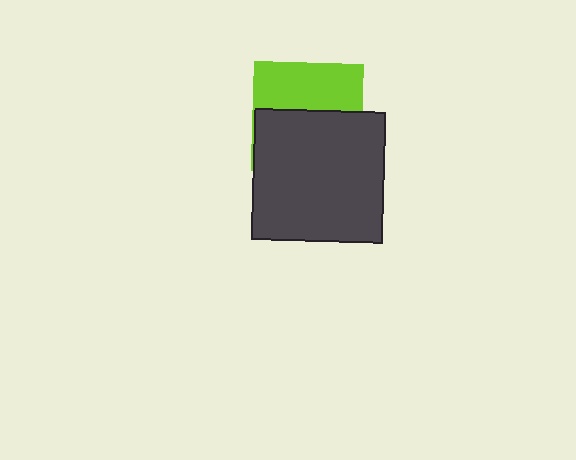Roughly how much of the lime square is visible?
A small part of it is visible (roughly 45%).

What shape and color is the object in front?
The object in front is a dark gray square.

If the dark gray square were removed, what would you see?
You would see the complete lime square.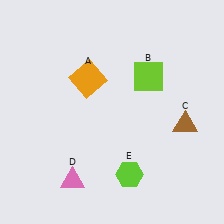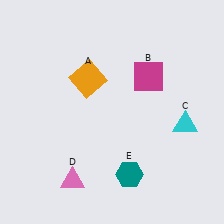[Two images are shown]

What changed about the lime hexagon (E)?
In Image 1, E is lime. In Image 2, it changed to teal.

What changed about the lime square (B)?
In Image 1, B is lime. In Image 2, it changed to magenta.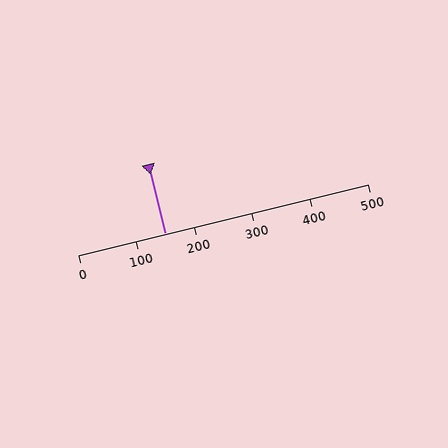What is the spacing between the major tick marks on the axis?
The major ticks are spaced 100 apart.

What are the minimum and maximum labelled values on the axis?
The axis runs from 0 to 500.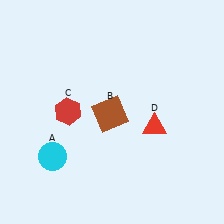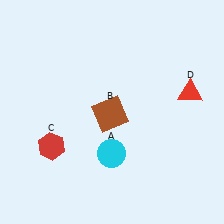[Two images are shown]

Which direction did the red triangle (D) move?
The red triangle (D) moved right.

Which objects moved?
The objects that moved are: the cyan circle (A), the red hexagon (C), the red triangle (D).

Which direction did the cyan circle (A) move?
The cyan circle (A) moved right.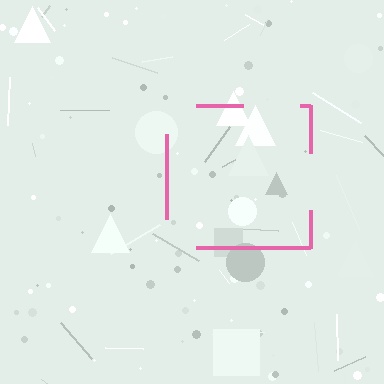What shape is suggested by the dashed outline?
The dashed outline suggests a square.